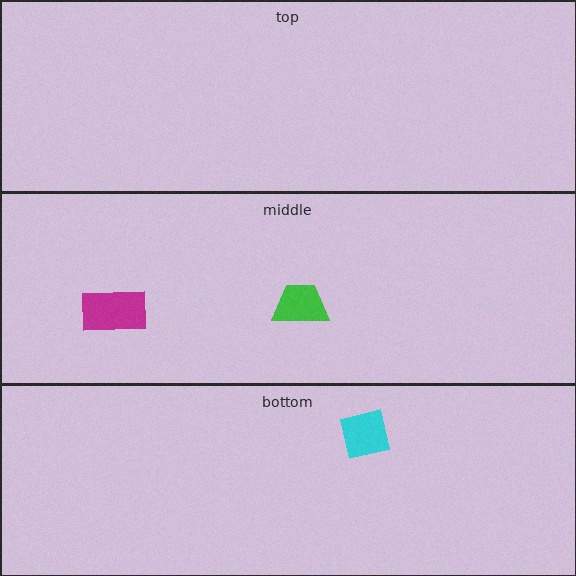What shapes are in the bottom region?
The cyan square.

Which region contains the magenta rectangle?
The middle region.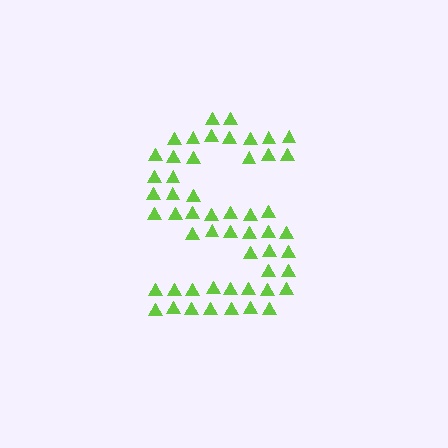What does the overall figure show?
The overall figure shows the letter S.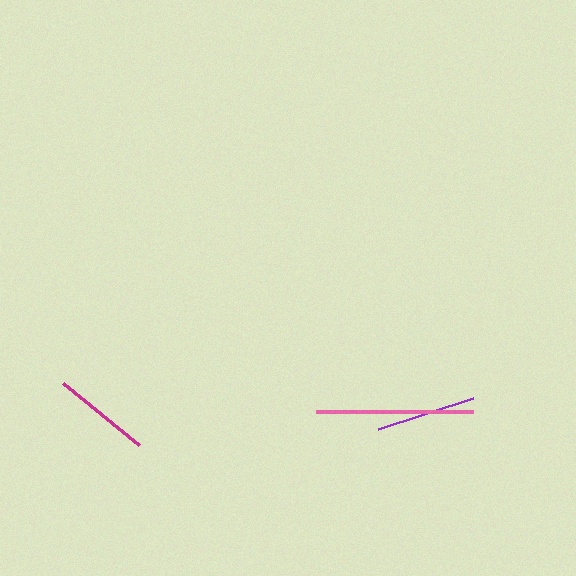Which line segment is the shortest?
The magenta line is the shortest at approximately 98 pixels.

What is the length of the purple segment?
The purple segment is approximately 99 pixels long.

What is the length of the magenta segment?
The magenta segment is approximately 98 pixels long.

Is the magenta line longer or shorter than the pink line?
The pink line is longer than the magenta line.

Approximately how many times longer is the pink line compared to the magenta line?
The pink line is approximately 1.6 times the length of the magenta line.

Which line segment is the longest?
The pink line is the longest at approximately 157 pixels.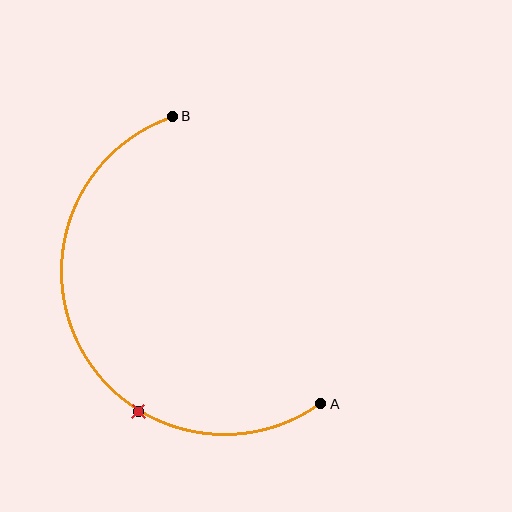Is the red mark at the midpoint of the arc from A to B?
No. The red mark lies on the arc but is closer to endpoint A. The arc midpoint would be at the point on the curve equidistant along the arc from both A and B.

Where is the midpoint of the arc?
The arc midpoint is the point on the curve farthest from the straight line joining A and B. It sits to the left of that line.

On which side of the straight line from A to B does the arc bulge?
The arc bulges to the left of the straight line connecting A and B.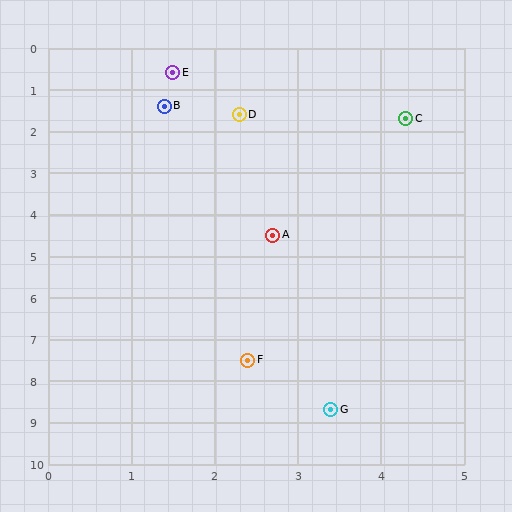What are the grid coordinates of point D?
Point D is at approximately (2.3, 1.6).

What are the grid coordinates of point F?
Point F is at approximately (2.4, 7.5).